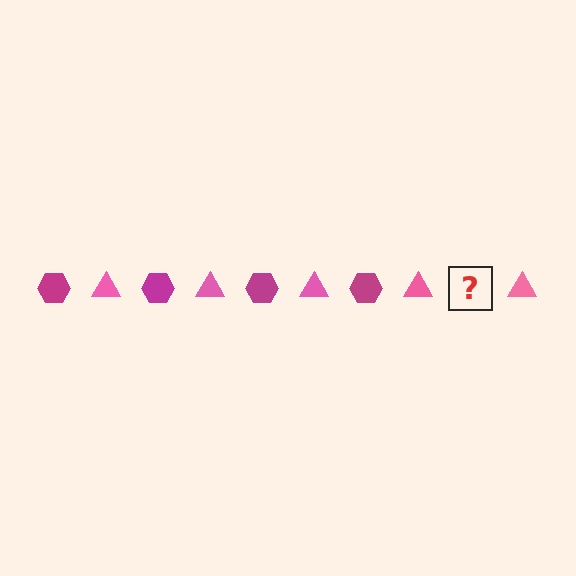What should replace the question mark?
The question mark should be replaced with a magenta hexagon.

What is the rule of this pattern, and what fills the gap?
The rule is that the pattern alternates between magenta hexagon and pink triangle. The gap should be filled with a magenta hexagon.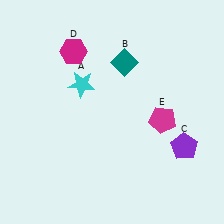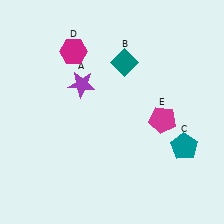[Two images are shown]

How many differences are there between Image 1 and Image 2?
There are 2 differences between the two images.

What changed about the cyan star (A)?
In Image 1, A is cyan. In Image 2, it changed to purple.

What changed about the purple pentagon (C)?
In Image 1, C is purple. In Image 2, it changed to teal.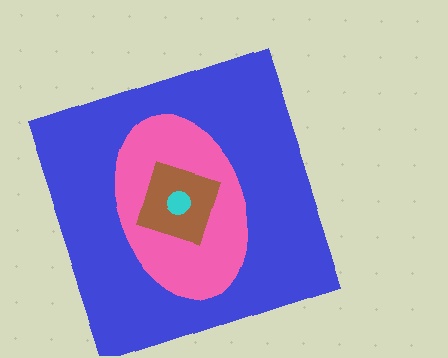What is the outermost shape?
The blue square.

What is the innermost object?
The cyan circle.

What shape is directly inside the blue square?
The pink ellipse.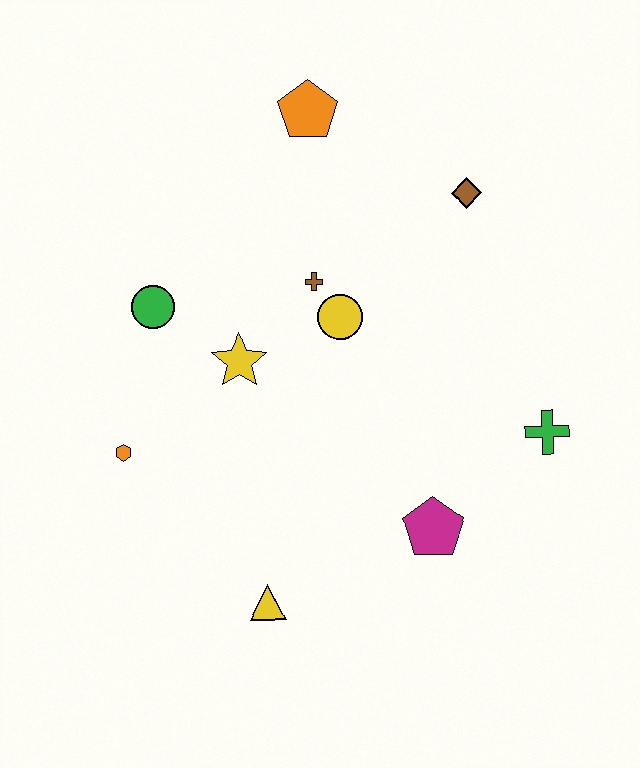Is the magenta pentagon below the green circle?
Yes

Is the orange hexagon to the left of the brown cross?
Yes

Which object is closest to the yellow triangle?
The magenta pentagon is closest to the yellow triangle.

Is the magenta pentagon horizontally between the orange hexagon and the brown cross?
No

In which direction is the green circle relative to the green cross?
The green circle is to the left of the green cross.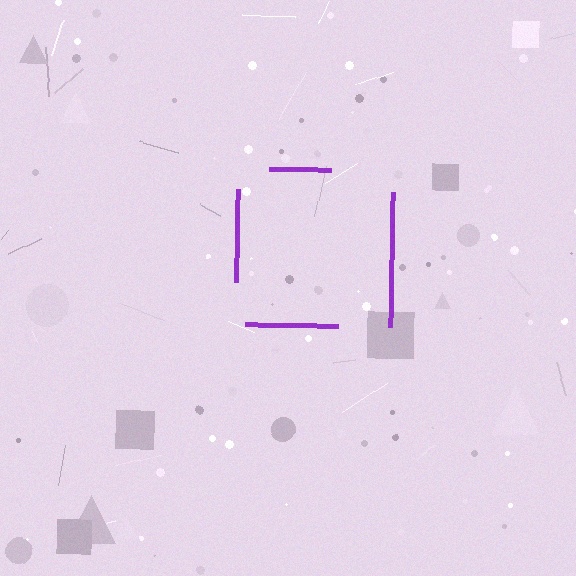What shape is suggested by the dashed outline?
The dashed outline suggests a square.